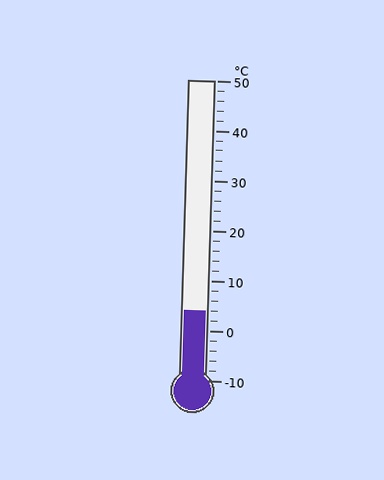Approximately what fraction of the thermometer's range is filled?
The thermometer is filled to approximately 25% of its range.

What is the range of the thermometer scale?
The thermometer scale ranges from -10°C to 50°C.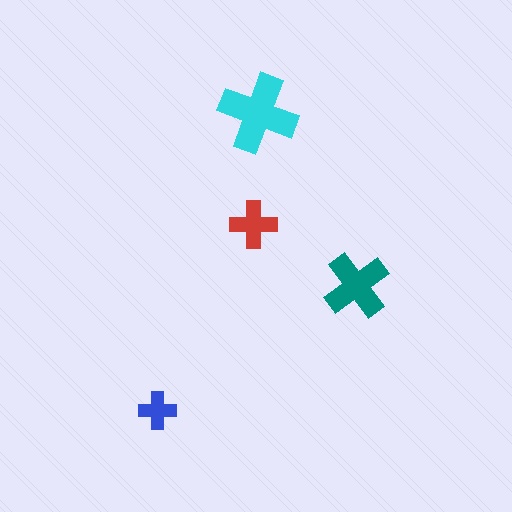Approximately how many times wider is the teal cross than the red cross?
About 1.5 times wider.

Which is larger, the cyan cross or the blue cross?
The cyan one.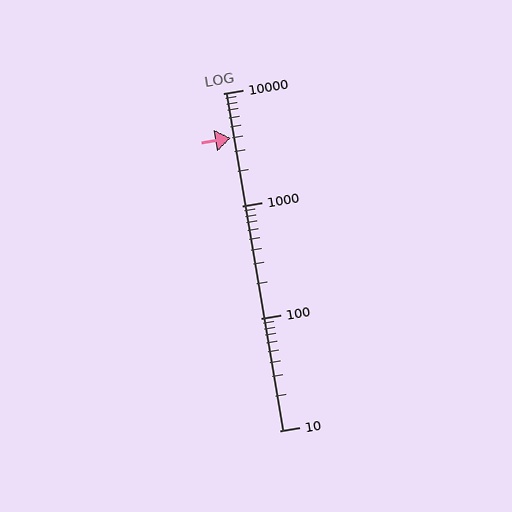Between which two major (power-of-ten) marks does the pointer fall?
The pointer is between 1000 and 10000.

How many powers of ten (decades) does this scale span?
The scale spans 3 decades, from 10 to 10000.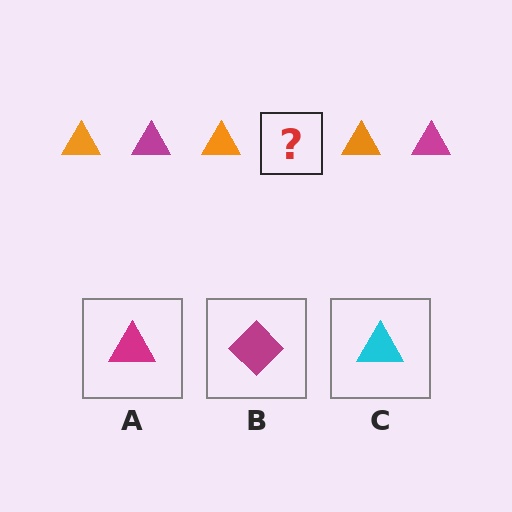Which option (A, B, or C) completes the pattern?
A.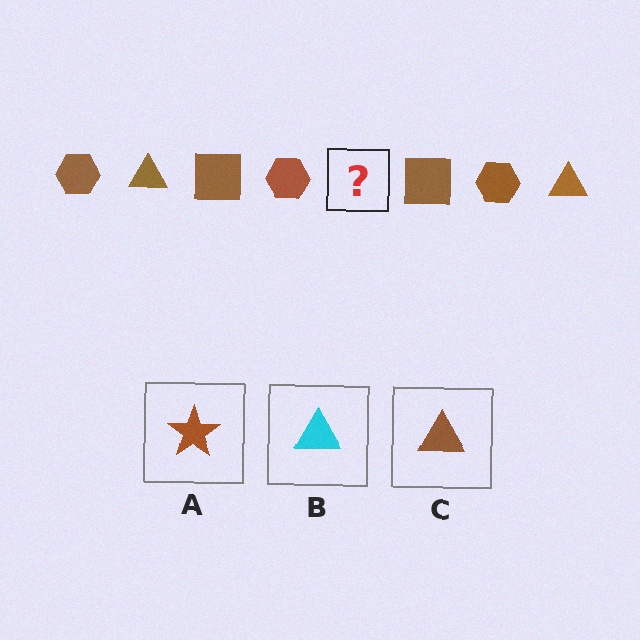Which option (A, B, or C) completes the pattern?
C.